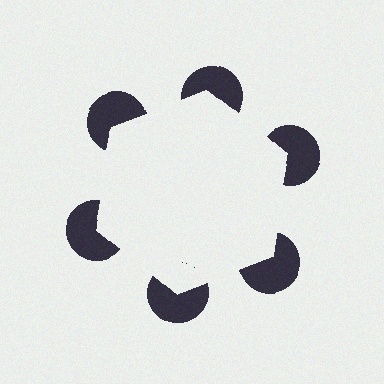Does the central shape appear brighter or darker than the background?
It typically appears slightly brighter than the background, even though no actual brightness change is drawn.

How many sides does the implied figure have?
6 sides.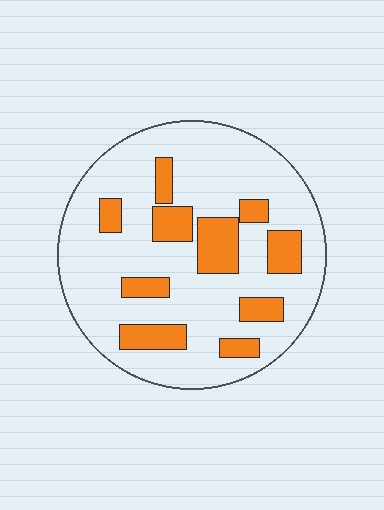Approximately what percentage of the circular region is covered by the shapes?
Approximately 20%.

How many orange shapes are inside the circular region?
10.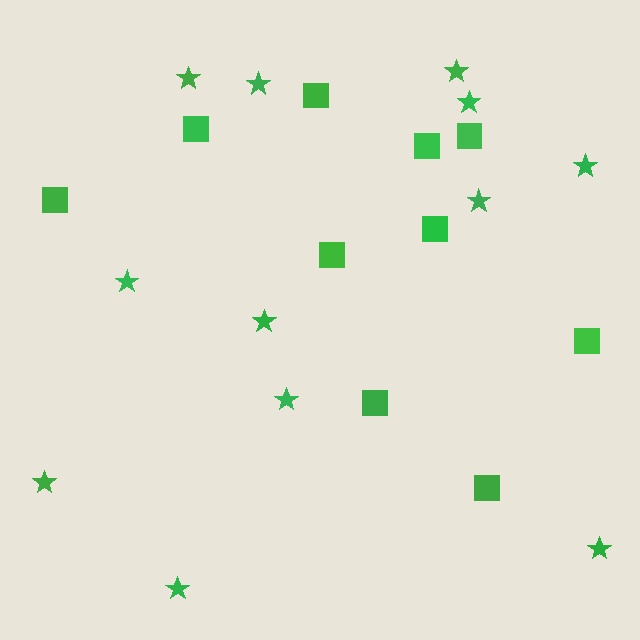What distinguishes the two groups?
There are 2 groups: one group of stars (12) and one group of squares (10).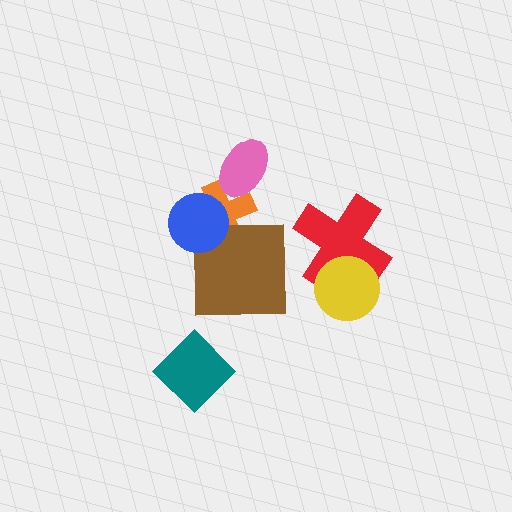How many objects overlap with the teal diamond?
0 objects overlap with the teal diamond.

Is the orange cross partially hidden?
Yes, it is partially covered by another shape.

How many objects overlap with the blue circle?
2 objects overlap with the blue circle.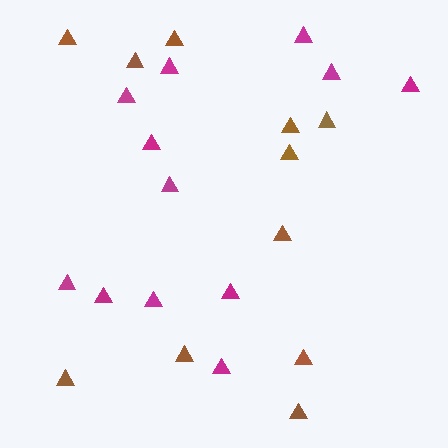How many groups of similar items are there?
There are 2 groups: one group of brown triangles (11) and one group of magenta triangles (12).